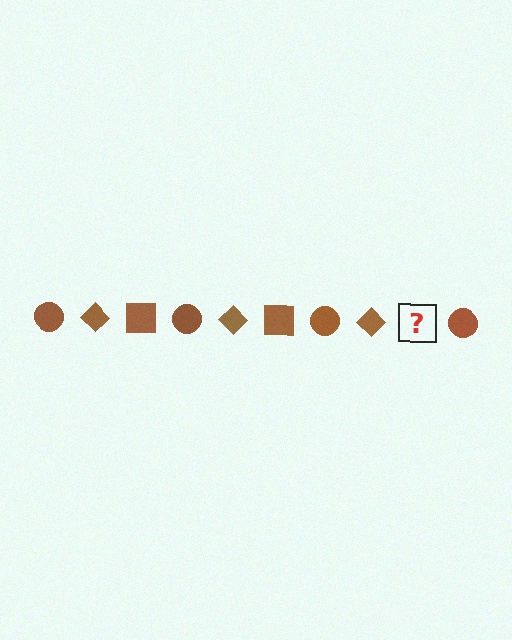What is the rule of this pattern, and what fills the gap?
The rule is that the pattern cycles through circle, diamond, square shapes in brown. The gap should be filled with a brown square.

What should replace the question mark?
The question mark should be replaced with a brown square.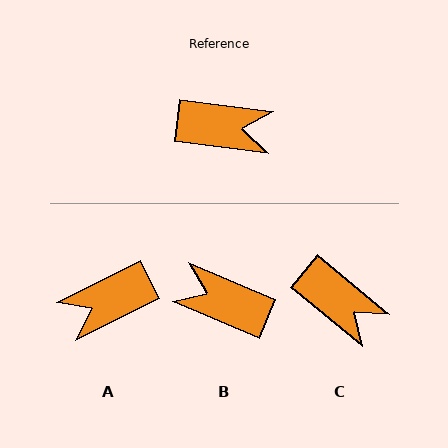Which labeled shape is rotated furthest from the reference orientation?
B, about 164 degrees away.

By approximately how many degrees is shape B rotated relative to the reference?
Approximately 164 degrees counter-clockwise.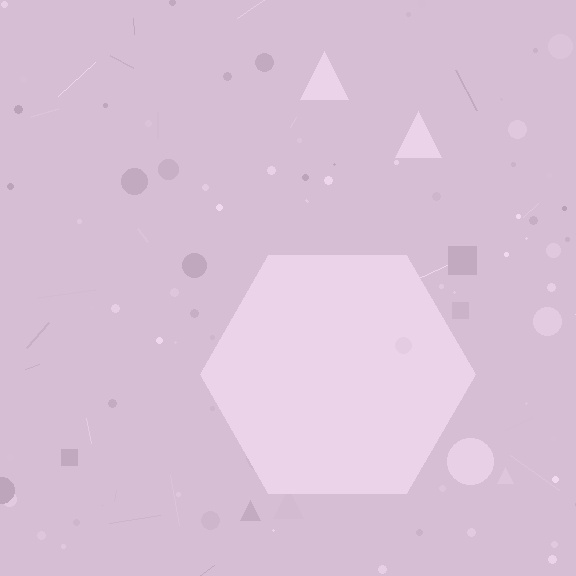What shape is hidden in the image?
A hexagon is hidden in the image.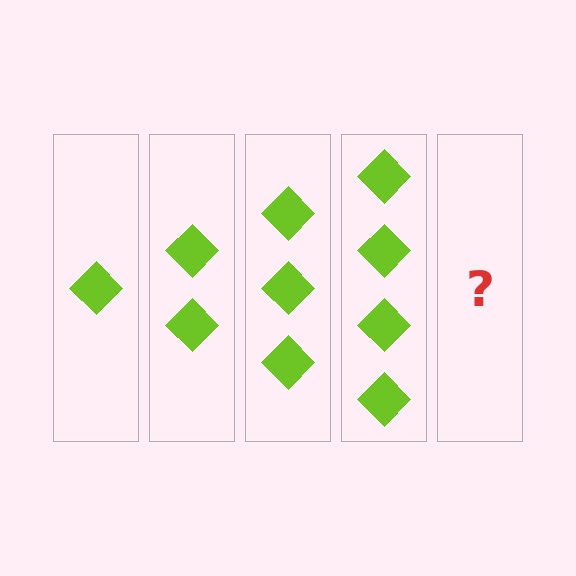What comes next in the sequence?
The next element should be 5 diamonds.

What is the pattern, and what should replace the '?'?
The pattern is that each step adds one more diamond. The '?' should be 5 diamonds.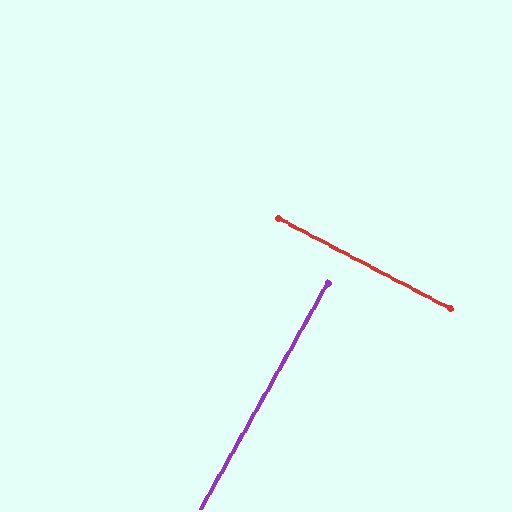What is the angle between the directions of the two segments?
Approximately 89 degrees.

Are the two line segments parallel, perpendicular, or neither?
Perpendicular — they meet at approximately 89°.